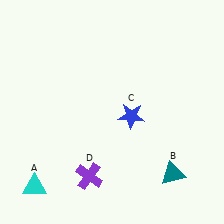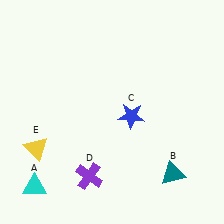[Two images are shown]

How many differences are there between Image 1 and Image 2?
There is 1 difference between the two images.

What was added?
A yellow triangle (E) was added in Image 2.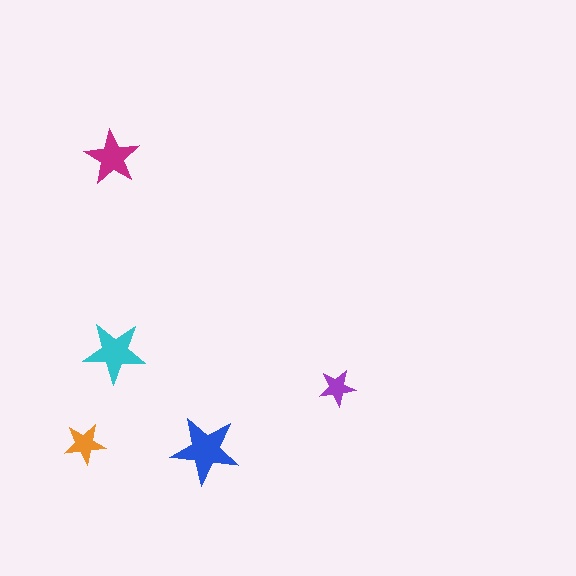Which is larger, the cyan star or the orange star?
The cyan one.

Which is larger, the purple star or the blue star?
The blue one.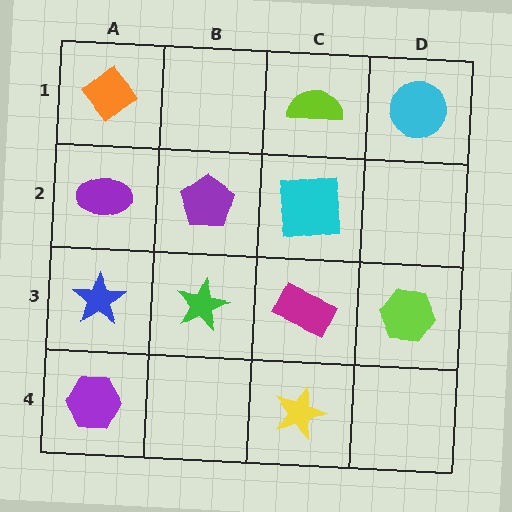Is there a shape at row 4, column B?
No, that cell is empty.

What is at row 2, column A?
A purple ellipse.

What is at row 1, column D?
A cyan circle.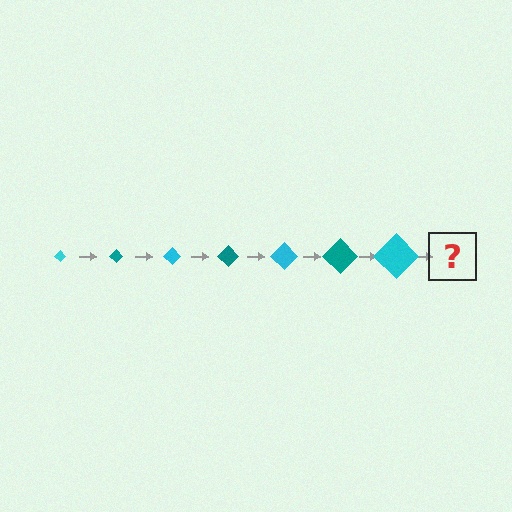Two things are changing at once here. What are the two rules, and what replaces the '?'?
The two rules are that the diamond grows larger each step and the color cycles through cyan and teal. The '?' should be a teal diamond, larger than the previous one.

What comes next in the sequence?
The next element should be a teal diamond, larger than the previous one.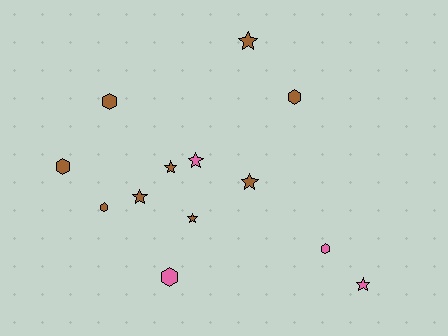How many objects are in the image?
There are 13 objects.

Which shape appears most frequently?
Star, with 7 objects.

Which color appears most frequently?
Brown, with 9 objects.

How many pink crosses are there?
There are no pink crosses.